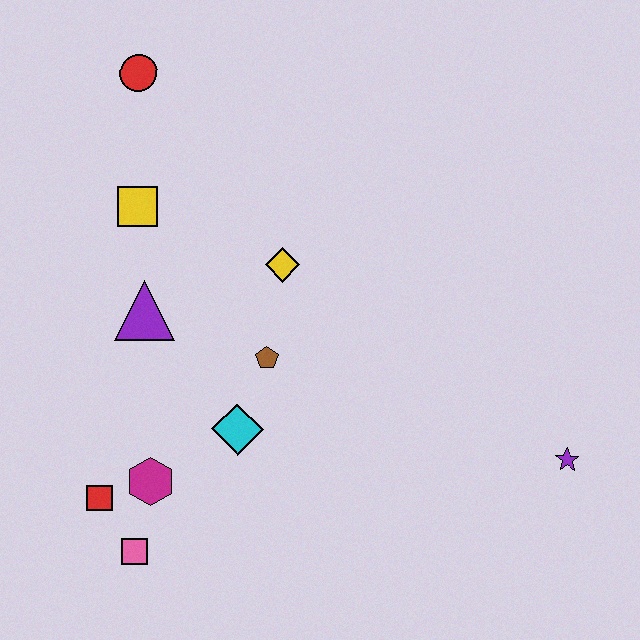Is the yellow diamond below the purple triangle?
No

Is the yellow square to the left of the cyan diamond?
Yes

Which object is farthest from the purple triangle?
The purple star is farthest from the purple triangle.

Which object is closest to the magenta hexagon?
The red square is closest to the magenta hexagon.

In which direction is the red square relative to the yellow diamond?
The red square is below the yellow diamond.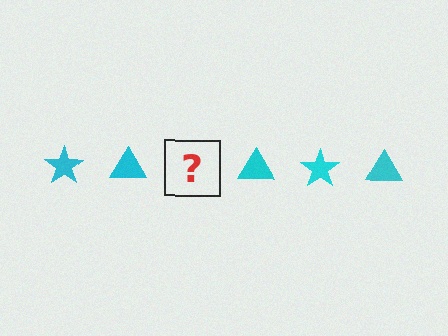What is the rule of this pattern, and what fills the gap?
The rule is that the pattern cycles through star, triangle shapes in cyan. The gap should be filled with a cyan star.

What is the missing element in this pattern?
The missing element is a cyan star.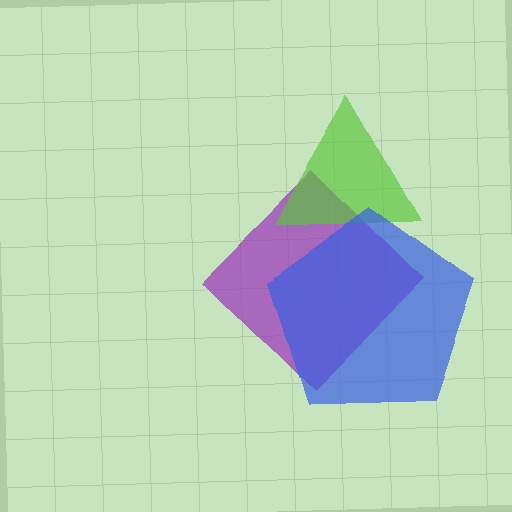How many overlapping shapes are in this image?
There are 3 overlapping shapes in the image.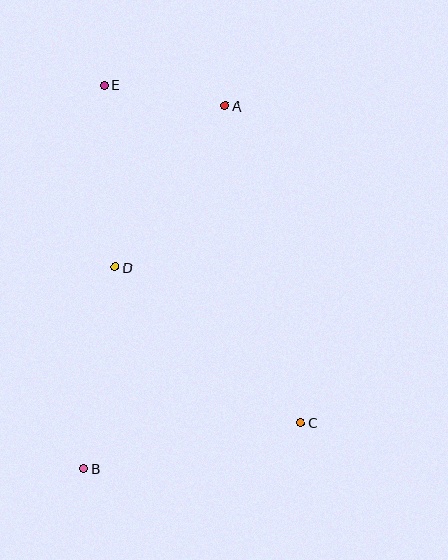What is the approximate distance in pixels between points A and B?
The distance between A and B is approximately 389 pixels.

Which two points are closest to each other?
Points A and E are closest to each other.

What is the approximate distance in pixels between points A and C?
The distance between A and C is approximately 326 pixels.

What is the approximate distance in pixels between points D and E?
The distance between D and E is approximately 182 pixels.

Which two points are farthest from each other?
Points C and E are farthest from each other.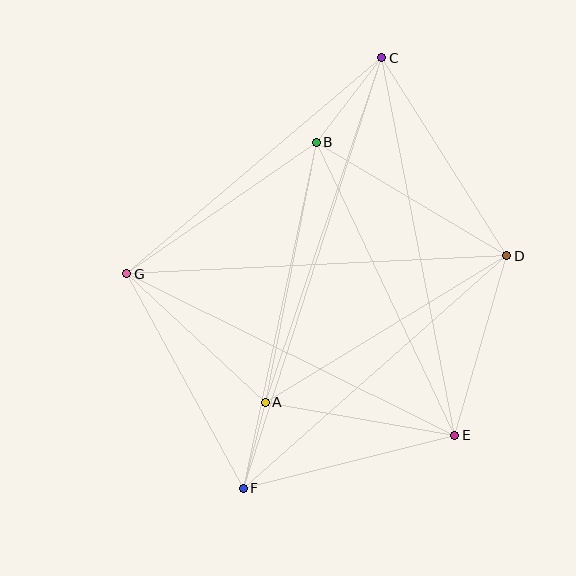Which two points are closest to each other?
Points A and F are closest to each other.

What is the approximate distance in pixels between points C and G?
The distance between C and G is approximately 334 pixels.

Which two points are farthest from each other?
Points C and F are farthest from each other.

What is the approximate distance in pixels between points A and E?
The distance between A and E is approximately 193 pixels.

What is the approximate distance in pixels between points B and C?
The distance between B and C is approximately 107 pixels.